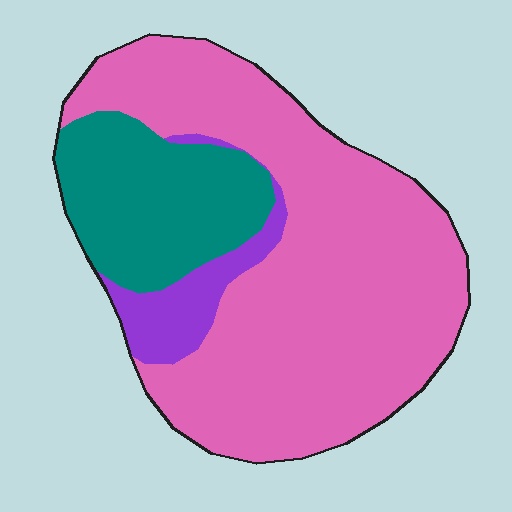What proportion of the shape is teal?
Teal covers 23% of the shape.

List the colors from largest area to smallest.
From largest to smallest: pink, teal, purple.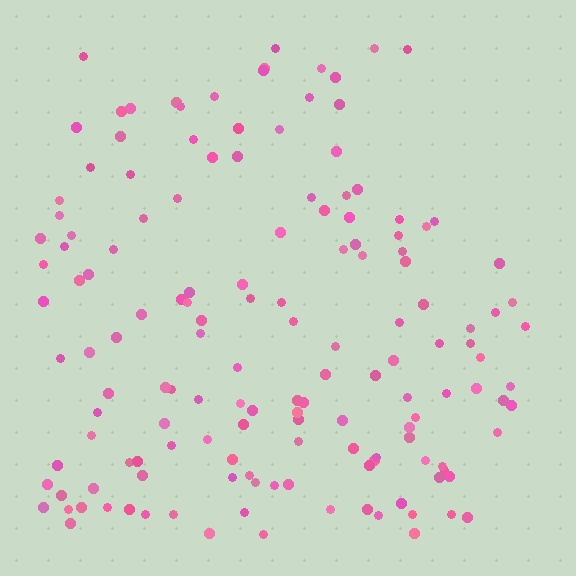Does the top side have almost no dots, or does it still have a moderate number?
Still a moderate number, just noticeably fewer than the bottom.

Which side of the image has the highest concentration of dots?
The bottom.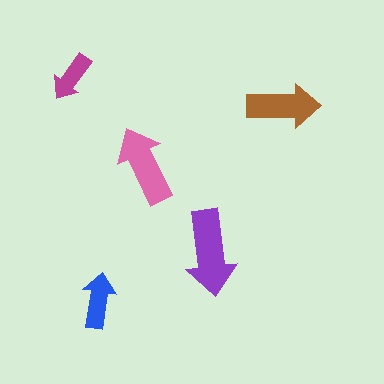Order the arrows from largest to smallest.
the purple one, the pink one, the brown one, the blue one, the magenta one.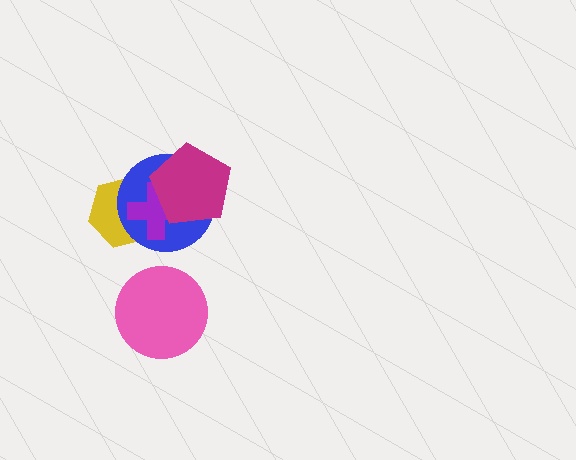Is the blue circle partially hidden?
Yes, it is partially covered by another shape.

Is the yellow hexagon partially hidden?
Yes, it is partially covered by another shape.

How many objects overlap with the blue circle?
3 objects overlap with the blue circle.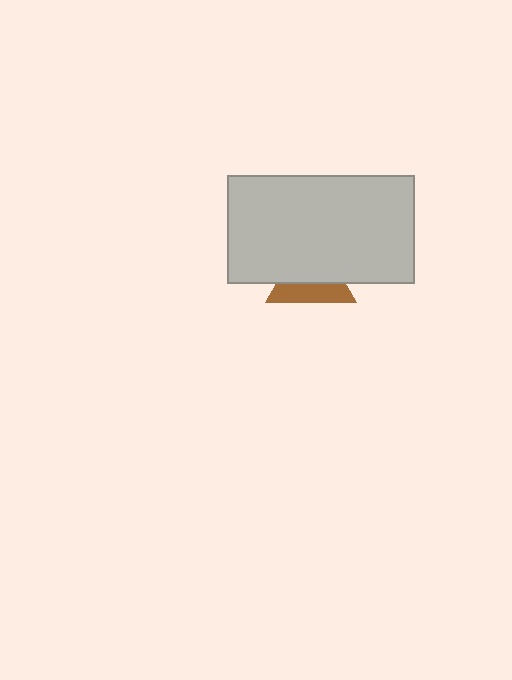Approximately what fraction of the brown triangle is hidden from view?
Roughly 56% of the brown triangle is hidden behind the light gray rectangle.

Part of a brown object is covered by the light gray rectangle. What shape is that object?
It is a triangle.